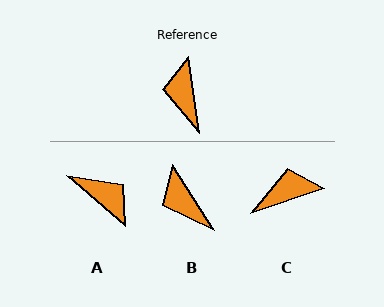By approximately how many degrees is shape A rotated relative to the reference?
Approximately 139 degrees clockwise.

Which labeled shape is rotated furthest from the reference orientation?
A, about 139 degrees away.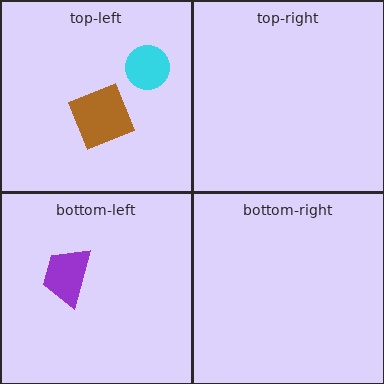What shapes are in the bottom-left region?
The purple trapezoid.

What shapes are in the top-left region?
The cyan circle, the brown square.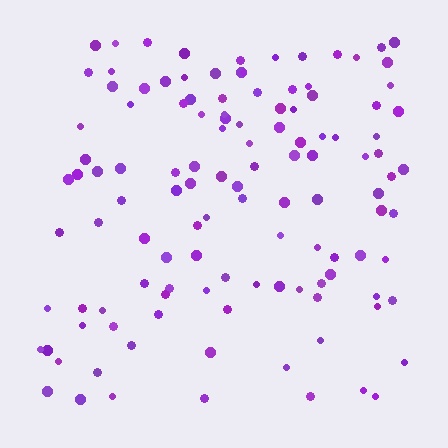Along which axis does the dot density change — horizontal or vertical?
Vertical.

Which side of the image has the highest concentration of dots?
The top.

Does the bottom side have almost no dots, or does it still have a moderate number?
Still a moderate number, just noticeably fewer than the top.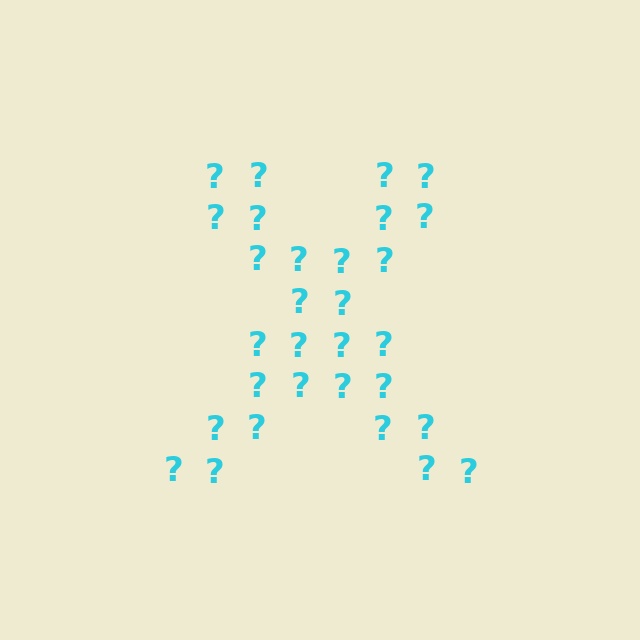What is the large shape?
The large shape is the letter X.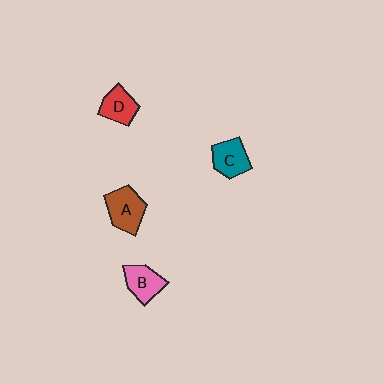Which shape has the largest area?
Shape A (brown).